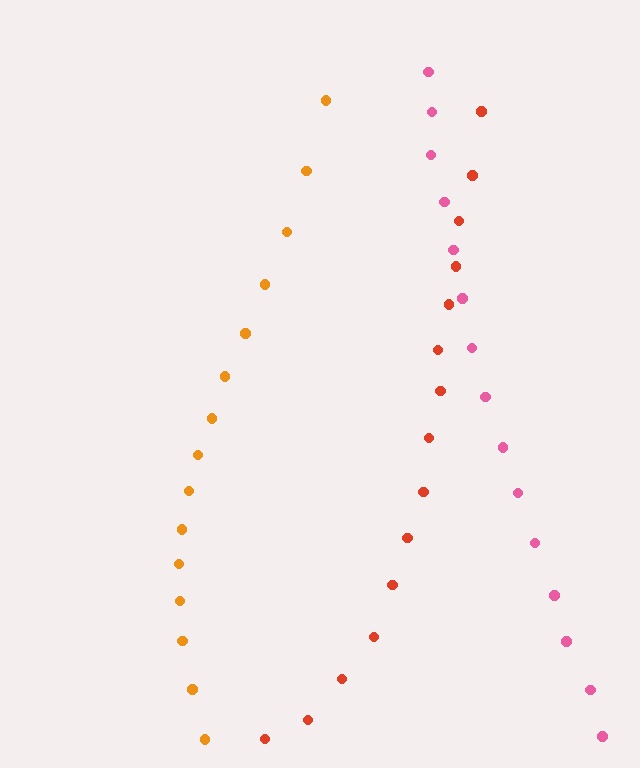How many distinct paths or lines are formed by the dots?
There are 3 distinct paths.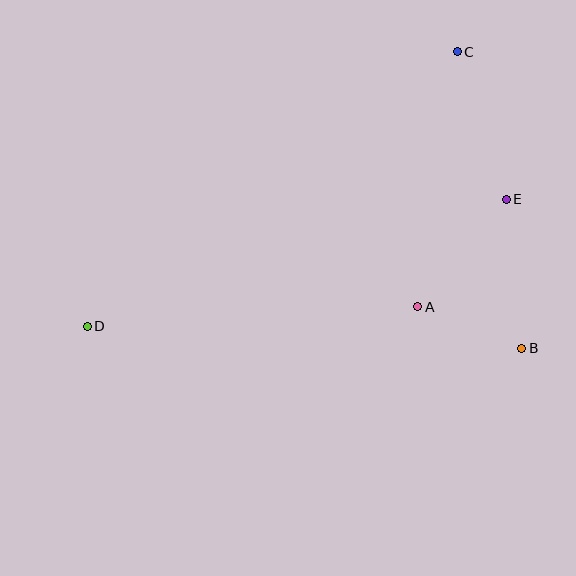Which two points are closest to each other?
Points A and B are closest to each other.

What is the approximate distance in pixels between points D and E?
The distance between D and E is approximately 438 pixels.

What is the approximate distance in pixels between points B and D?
The distance between B and D is approximately 435 pixels.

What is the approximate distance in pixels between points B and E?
The distance between B and E is approximately 150 pixels.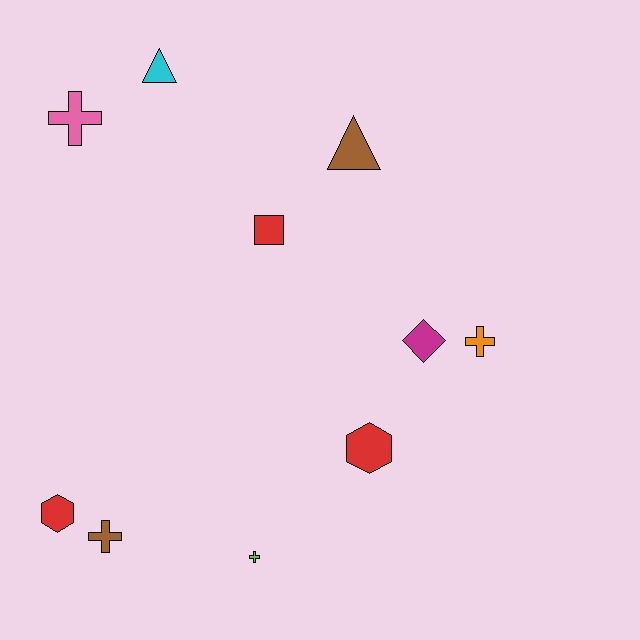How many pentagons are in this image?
There are no pentagons.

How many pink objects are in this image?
There is 1 pink object.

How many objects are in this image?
There are 10 objects.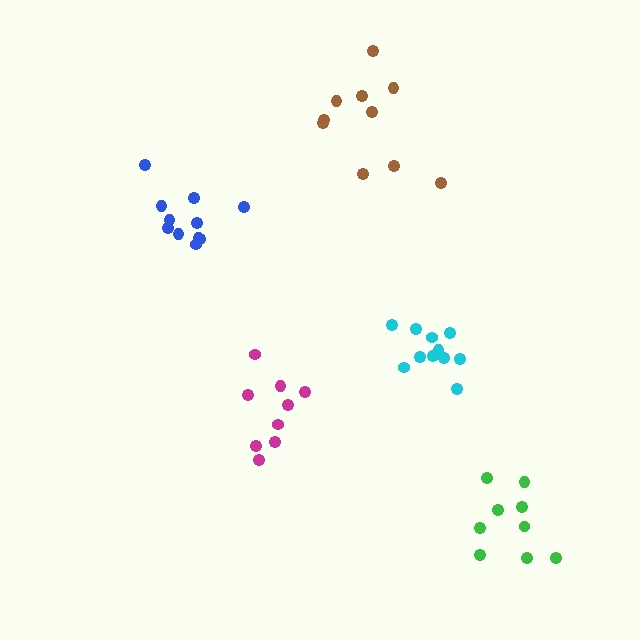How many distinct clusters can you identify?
There are 5 distinct clusters.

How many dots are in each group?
Group 1: 9 dots, Group 2: 10 dots, Group 3: 9 dots, Group 4: 11 dots, Group 5: 11 dots (50 total).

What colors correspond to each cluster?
The clusters are colored: magenta, brown, green, blue, cyan.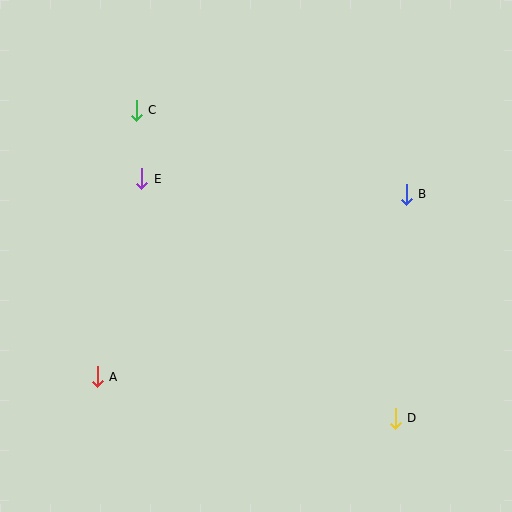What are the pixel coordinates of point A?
Point A is at (97, 377).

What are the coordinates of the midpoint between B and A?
The midpoint between B and A is at (252, 286).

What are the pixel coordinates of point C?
Point C is at (136, 110).